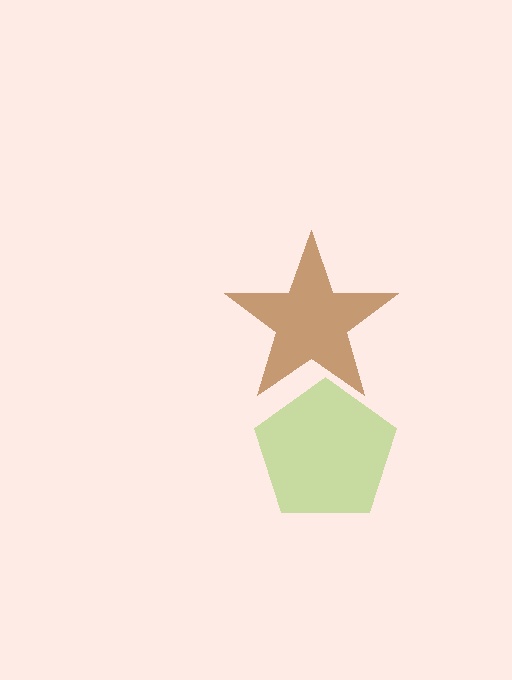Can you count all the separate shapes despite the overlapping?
Yes, there are 2 separate shapes.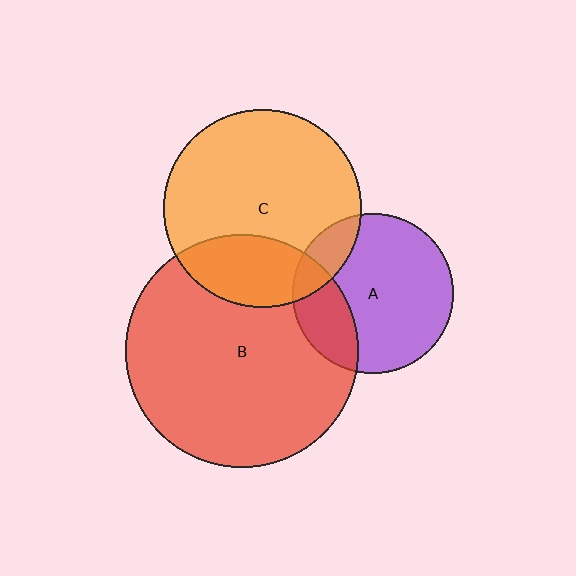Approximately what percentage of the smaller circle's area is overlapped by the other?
Approximately 15%.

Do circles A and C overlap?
Yes.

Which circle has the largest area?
Circle B (red).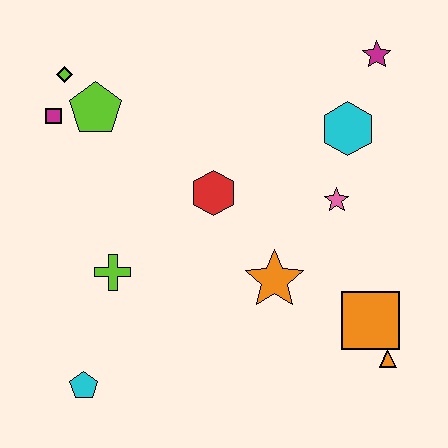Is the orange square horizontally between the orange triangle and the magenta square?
Yes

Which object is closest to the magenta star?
The cyan hexagon is closest to the magenta star.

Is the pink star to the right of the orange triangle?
No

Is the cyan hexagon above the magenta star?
No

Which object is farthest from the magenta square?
The orange triangle is farthest from the magenta square.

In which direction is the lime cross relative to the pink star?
The lime cross is to the left of the pink star.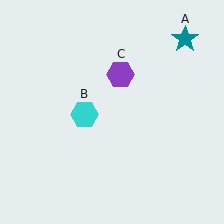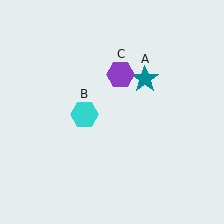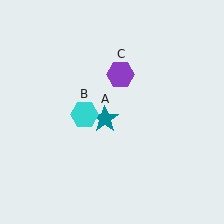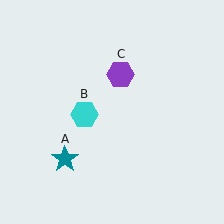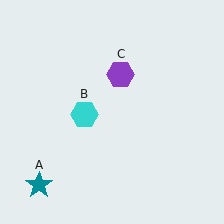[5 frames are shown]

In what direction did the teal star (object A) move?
The teal star (object A) moved down and to the left.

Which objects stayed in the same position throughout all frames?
Cyan hexagon (object B) and purple hexagon (object C) remained stationary.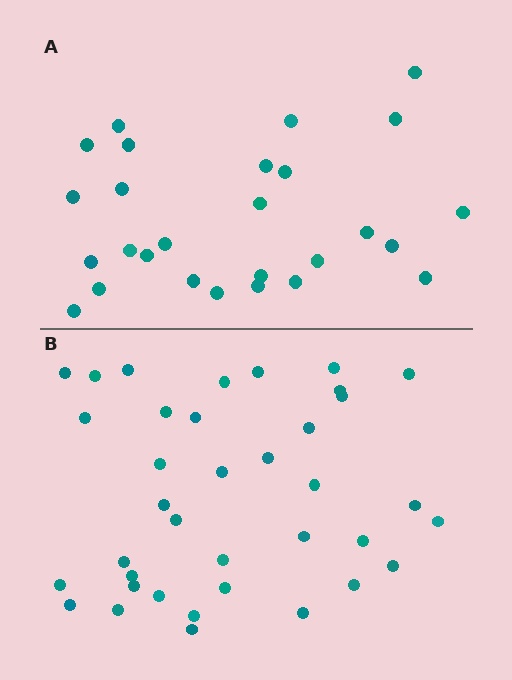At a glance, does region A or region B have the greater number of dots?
Region B (the bottom region) has more dots.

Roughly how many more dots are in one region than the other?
Region B has roughly 10 or so more dots than region A.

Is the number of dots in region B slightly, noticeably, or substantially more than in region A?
Region B has noticeably more, but not dramatically so. The ratio is roughly 1.4 to 1.